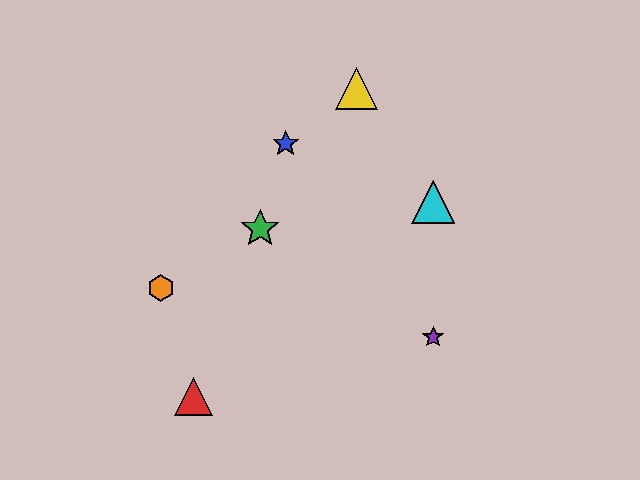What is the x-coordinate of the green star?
The green star is at x≈260.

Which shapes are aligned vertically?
The purple star, the cyan triangle are aligned vertically.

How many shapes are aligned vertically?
2 shapes (the purple star, the cyan triangle) are aligned vertically.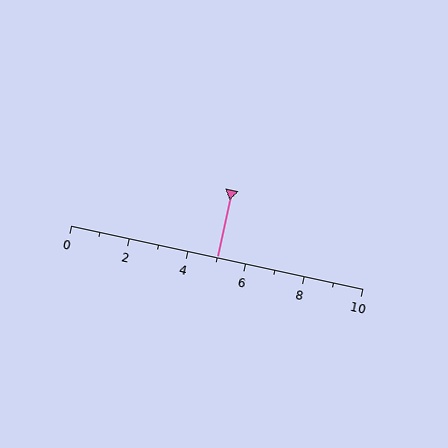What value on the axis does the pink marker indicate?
The marker indicates approximately 5.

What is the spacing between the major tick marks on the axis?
The major ticks are spaced 2 apart.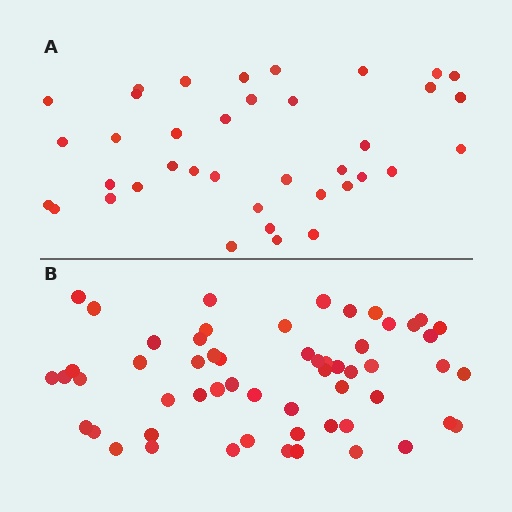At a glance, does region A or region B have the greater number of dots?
Region B (the bottom region) has more dots.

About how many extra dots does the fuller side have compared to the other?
Region B has approximately 20 more dots than region A.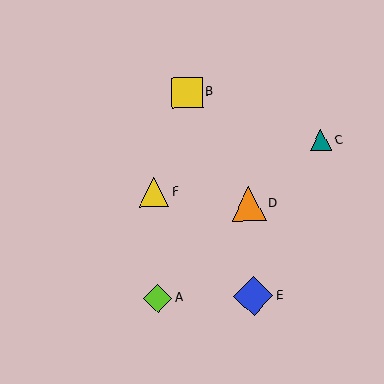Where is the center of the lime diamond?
The center of the lime diamond is at (158, 299).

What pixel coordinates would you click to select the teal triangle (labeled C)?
Click at (321, 140) to select the teal triangle C.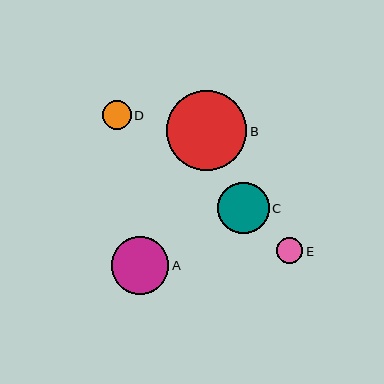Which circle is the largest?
Circle B is the largest with a size of approximately 81 pixels.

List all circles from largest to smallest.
From largest to smallest: B, A, C, D, E.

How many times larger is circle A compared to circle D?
Circle A is approximately 2.0 times the size of circle D.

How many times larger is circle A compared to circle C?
Circle A is approximately 1.1 times the size of circle C.